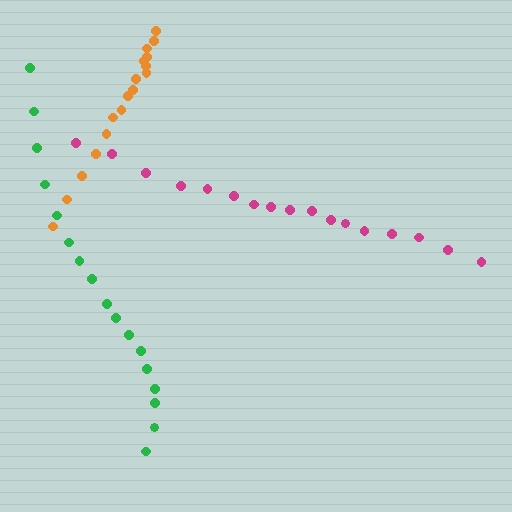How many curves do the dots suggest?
There are 3 distinct paths.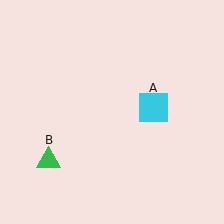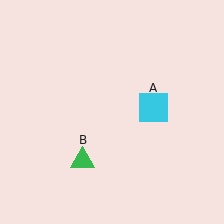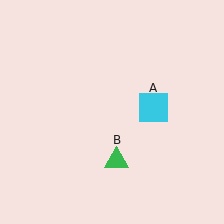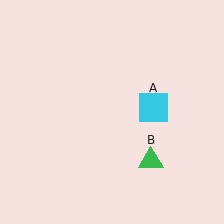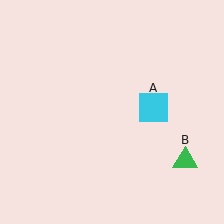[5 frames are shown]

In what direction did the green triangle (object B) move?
The green triangle (object B) moved right.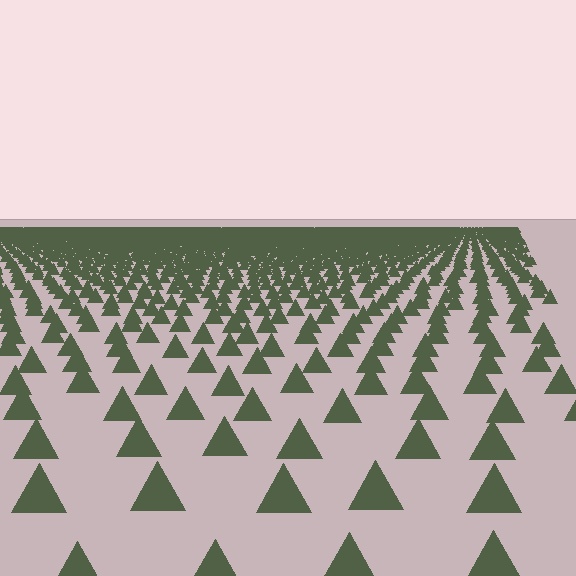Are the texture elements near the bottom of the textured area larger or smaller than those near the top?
Larger. Near the bottom, elements are closer to the viewer and appear at a bigger on-screen size.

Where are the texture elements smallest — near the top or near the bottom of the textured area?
Near the top.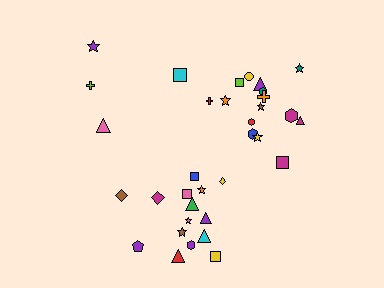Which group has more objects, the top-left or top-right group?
The top-right group.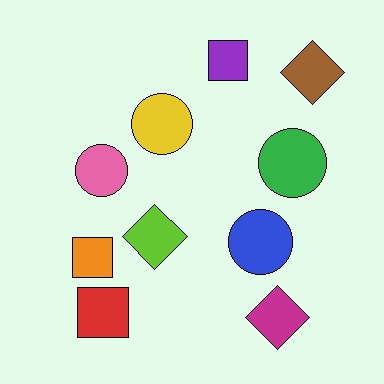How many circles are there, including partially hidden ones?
There are 4 circles.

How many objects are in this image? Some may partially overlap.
There are 10 objects.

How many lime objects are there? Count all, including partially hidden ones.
There is 1 lime object.